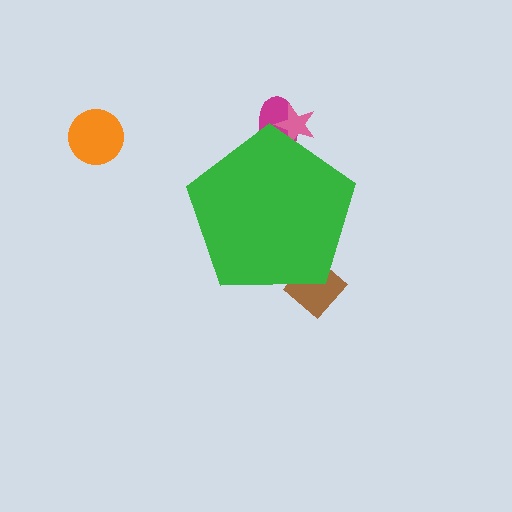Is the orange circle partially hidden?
No, the orange circle is fully visible.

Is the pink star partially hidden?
Yes, the pink star is partially hidden behind the green pentagon.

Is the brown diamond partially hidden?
Yes, the brown diamond is partially hidden behind the green pentagon.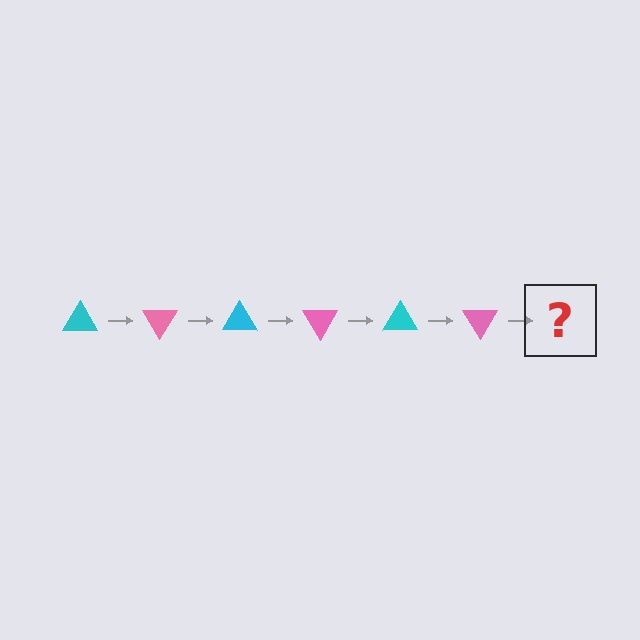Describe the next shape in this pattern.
It should be a cyan triangle, rotated 360 degrees from the start.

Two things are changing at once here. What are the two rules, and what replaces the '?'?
The two rules are that it rotates 60 degrees each step and the color cycles through cyan and pink. The '?' should be a cyan triangle, rotated 360 degrees from the start.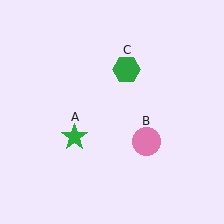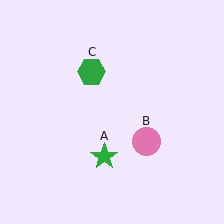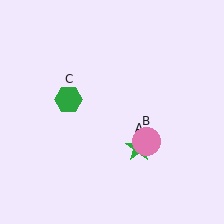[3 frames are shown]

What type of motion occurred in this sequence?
The green star (object A), green hexagon (object C) rotated counterclockwise around the center of the scene.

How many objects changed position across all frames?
2 objects changed position: green star (object A), green hexagon (object C).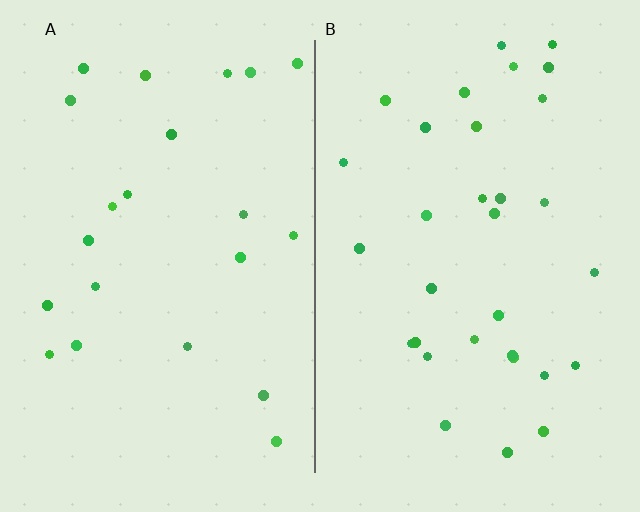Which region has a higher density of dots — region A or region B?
B (the right).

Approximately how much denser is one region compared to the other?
Approximately 1.4× — region B over region A.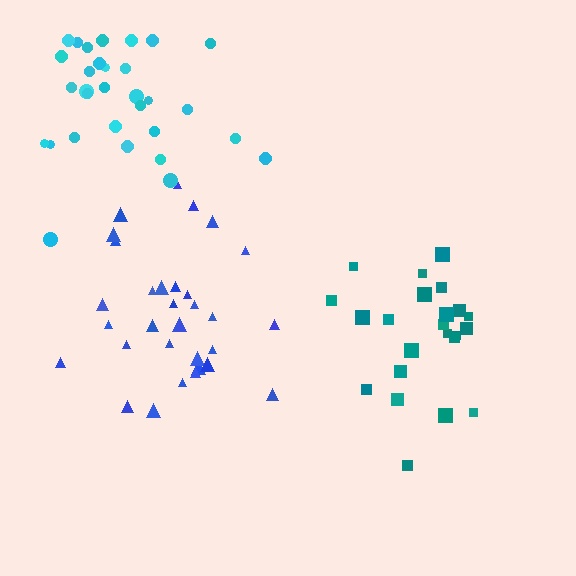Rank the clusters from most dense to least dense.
blue, teal, cyan.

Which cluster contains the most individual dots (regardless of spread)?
Blue (31).